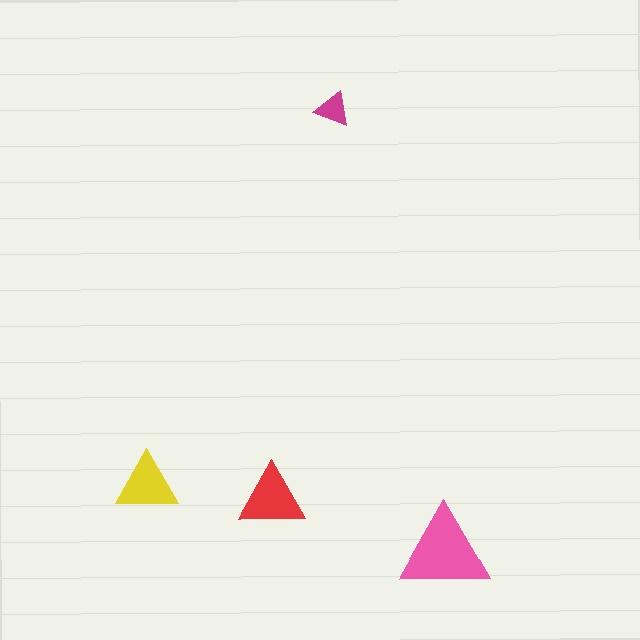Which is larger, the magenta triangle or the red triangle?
The red one.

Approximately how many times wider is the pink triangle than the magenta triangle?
About 2.5 times wider.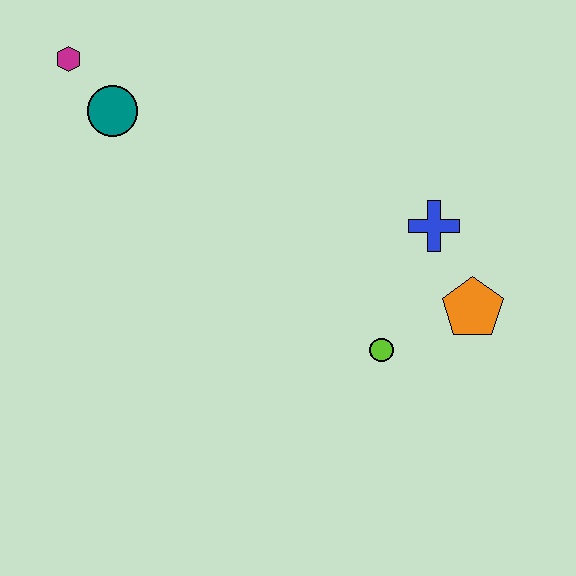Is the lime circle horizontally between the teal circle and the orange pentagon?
Yes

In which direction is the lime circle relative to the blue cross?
The lime circle is below the blue cross.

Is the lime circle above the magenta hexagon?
No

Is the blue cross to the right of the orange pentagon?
No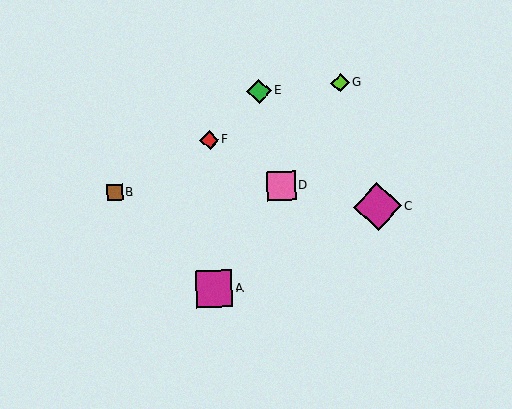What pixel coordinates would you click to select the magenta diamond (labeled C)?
Click at (378, 207) to select the magenta diamond C.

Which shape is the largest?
The magenta diamond (labeled C) is the largest.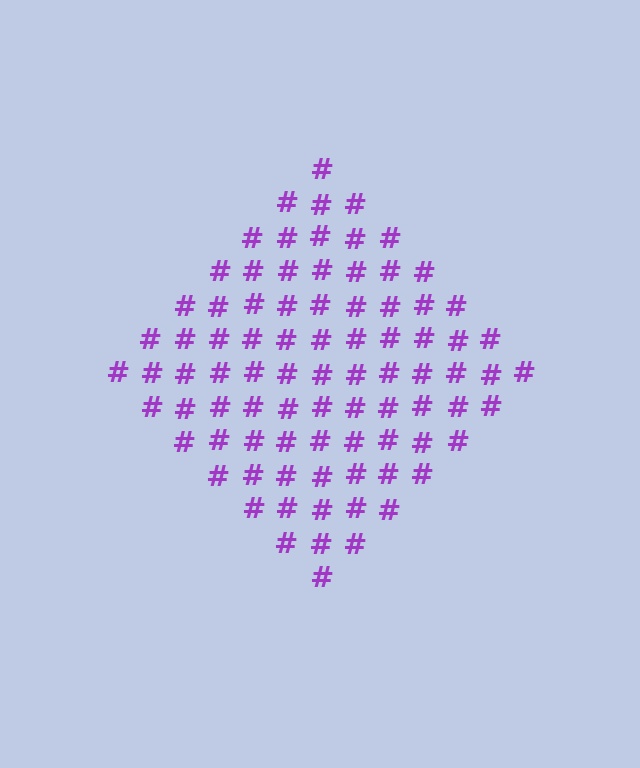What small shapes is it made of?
It is made of small hash symbols.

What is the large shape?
The large shape is a diamond.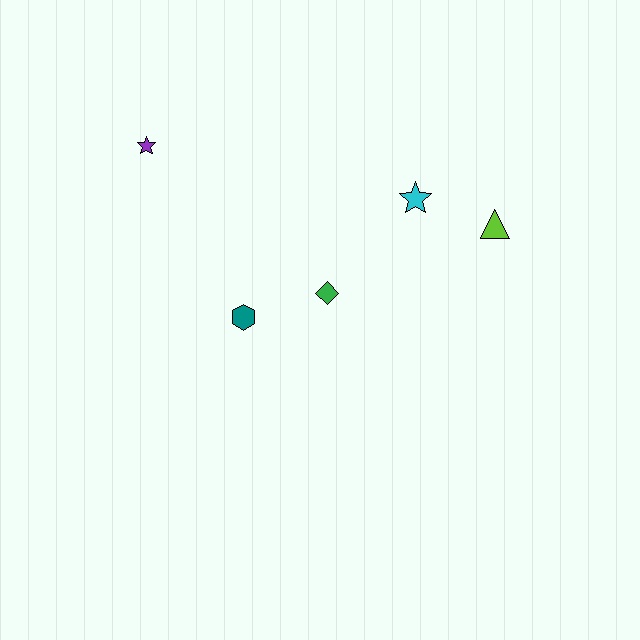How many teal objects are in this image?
There is 1 teal object.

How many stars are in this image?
There are 2 stars.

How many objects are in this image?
There are 5 objects.